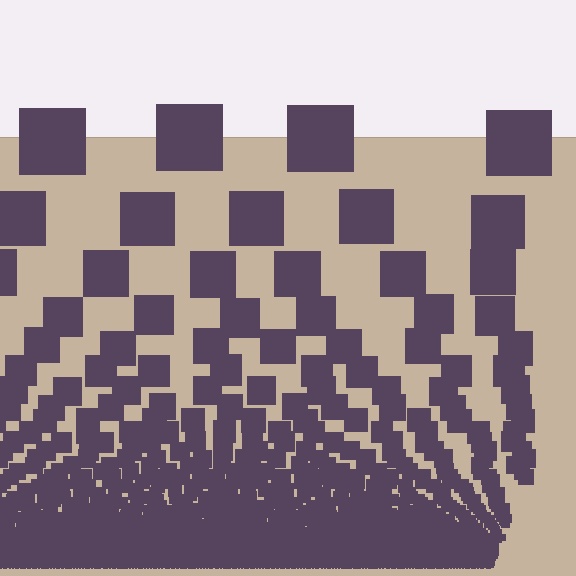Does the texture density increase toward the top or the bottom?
Density increases toward the bottom.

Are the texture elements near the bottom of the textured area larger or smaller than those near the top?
Smaller. The gradient is inverted — elements near the bottom are smaller and denser.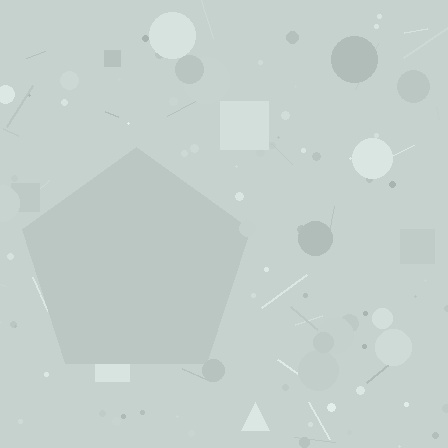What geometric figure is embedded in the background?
A pentagon is embedded in the background.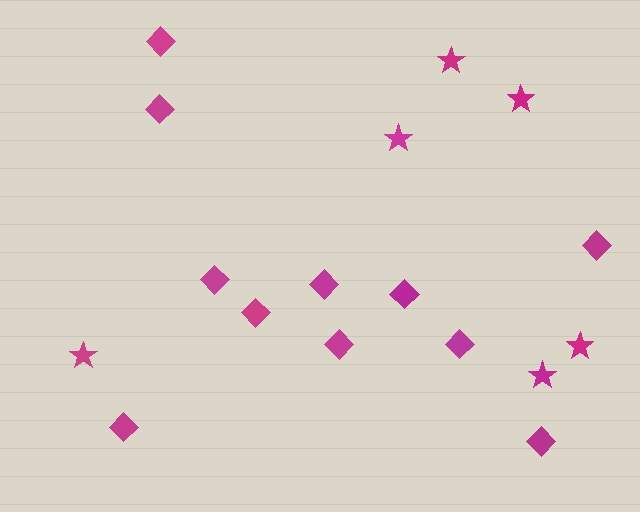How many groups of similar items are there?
There are 2 groups: one group of diamonds (11) and one group of stars (6).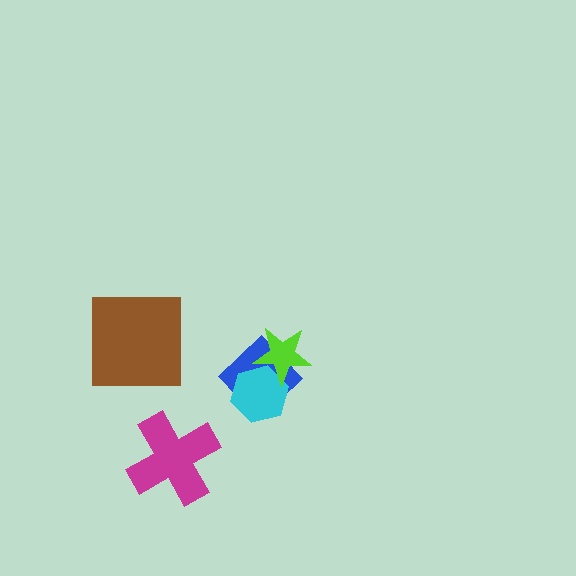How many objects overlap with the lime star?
2 objects overlap with the lime star.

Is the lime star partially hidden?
No, no other shape covers it.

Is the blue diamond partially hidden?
Yes, it is partially covered by another shape.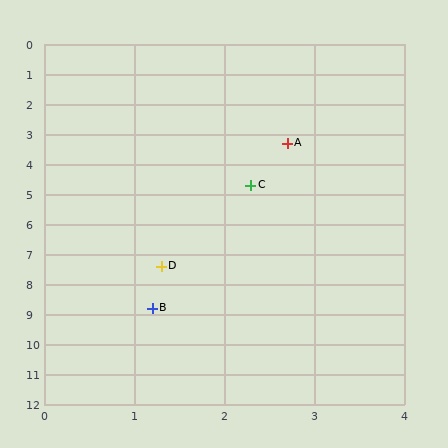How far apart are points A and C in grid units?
Points A and C are about 1.5 grid units apart.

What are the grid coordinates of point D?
Point D is at approximately (1.3, 7.4).